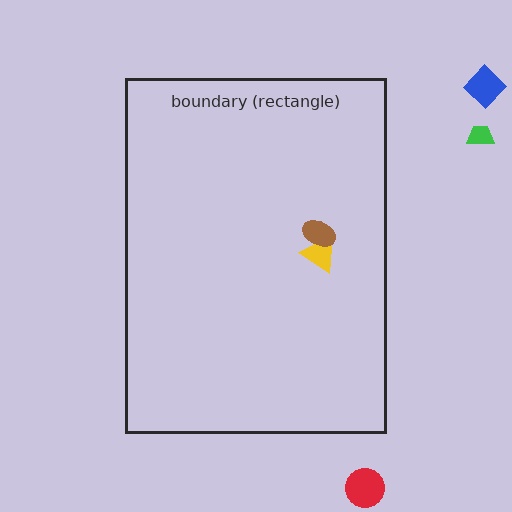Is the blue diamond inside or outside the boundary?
Outside.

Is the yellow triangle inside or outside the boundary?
Inside.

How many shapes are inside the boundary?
2 inside, 3 outside.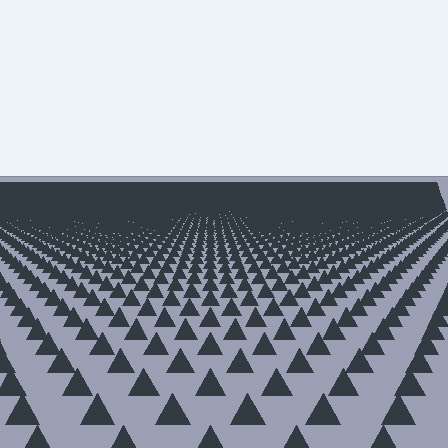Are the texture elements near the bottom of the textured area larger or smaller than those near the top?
Larger. Near the bottom, elements are closer to the viewer and appear at a bigger on-screen size.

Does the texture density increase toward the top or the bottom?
Density increases toward the top.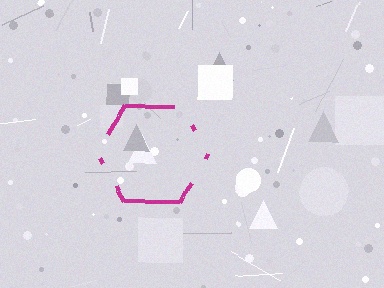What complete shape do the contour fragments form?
The contour fragments form a hexagon.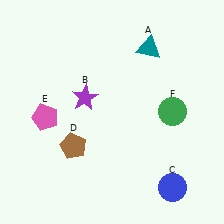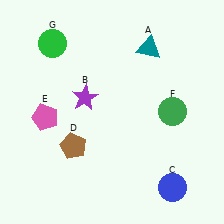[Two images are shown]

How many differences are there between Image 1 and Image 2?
There is 1 difference between the two images.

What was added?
A green circle (G) was added in Image 2.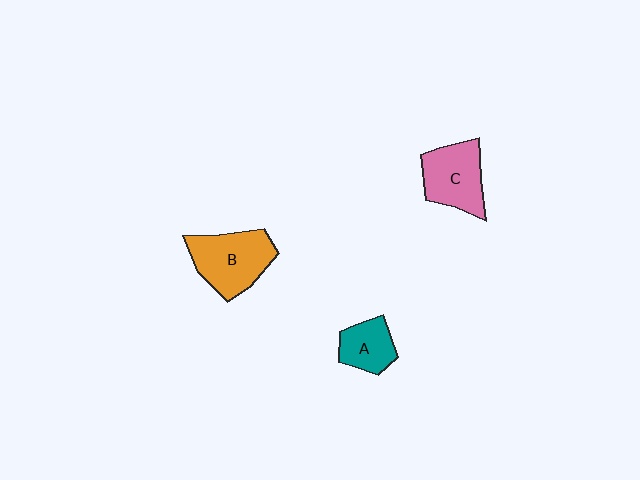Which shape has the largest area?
Shape B (orange).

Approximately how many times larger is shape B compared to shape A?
Approximately 1.7 times.